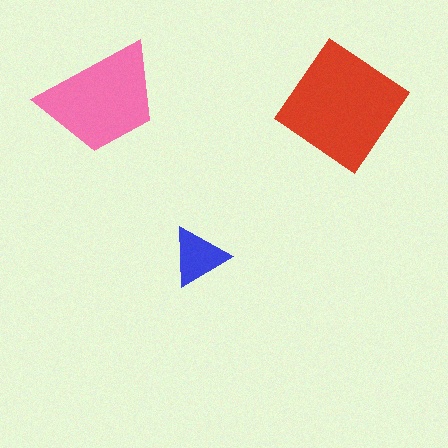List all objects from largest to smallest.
The red diamond, the pink trapezoid, the blue triangle.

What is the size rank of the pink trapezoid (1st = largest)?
2nd.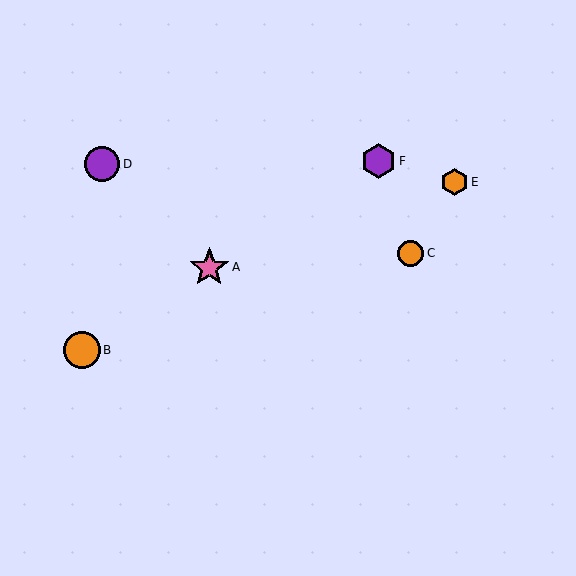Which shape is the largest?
The pink star (labeled A) is the largest.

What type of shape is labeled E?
Shape E is an orange hexagon.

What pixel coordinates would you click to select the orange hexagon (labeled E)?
Click at (454, 182) to select the orange hexagon E.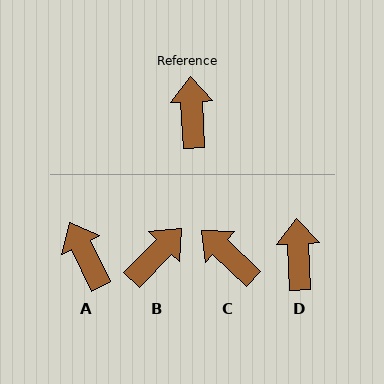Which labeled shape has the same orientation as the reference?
D.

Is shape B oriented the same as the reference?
No, it is off by about 47 degrees.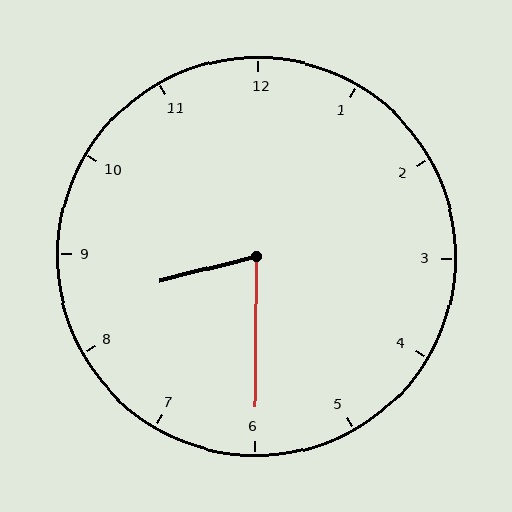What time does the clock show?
8:30.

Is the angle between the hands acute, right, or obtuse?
It is acute.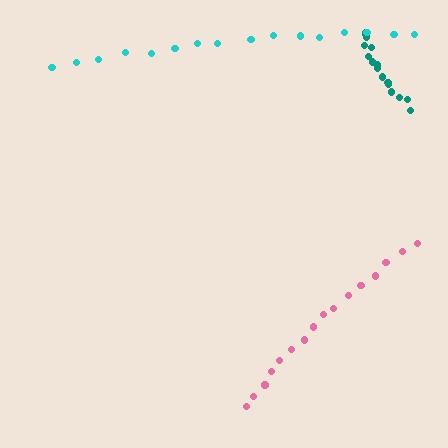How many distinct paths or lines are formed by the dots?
There are 3 distinct paths.